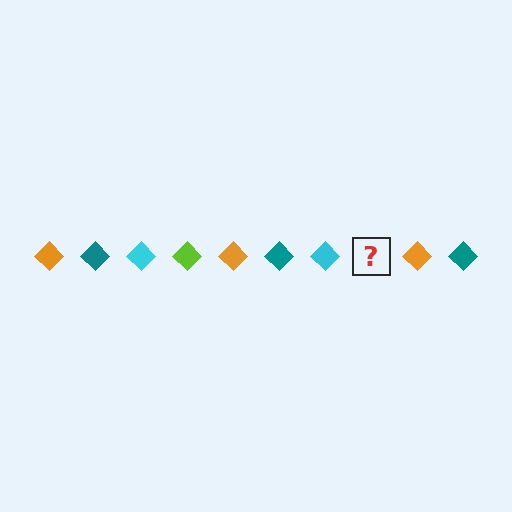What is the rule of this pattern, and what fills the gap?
The rule is that the pattern cycles through orange, teal, cyan, lime diamonds. The gap should be filled with a lime diamond.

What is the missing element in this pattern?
The missing element is a lime diamond.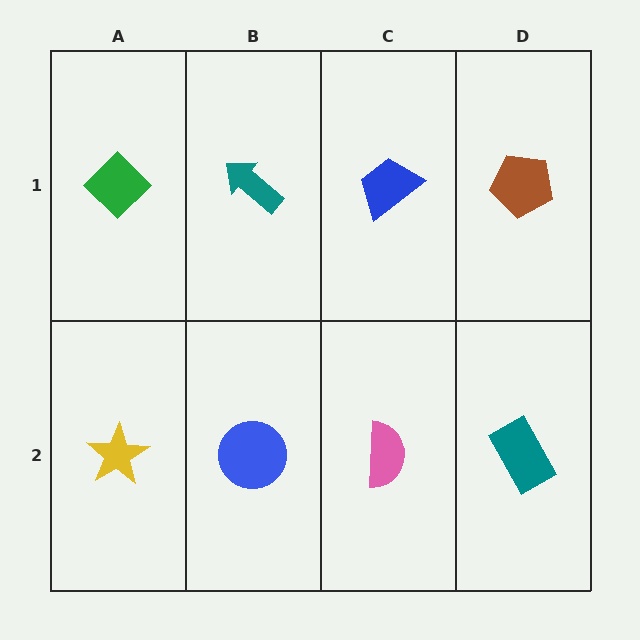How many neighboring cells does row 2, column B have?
3.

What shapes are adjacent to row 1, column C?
A pink semicircle (row 2, column C), a teal arrow (row 1, column B), a brown pentagon (row 1, column D).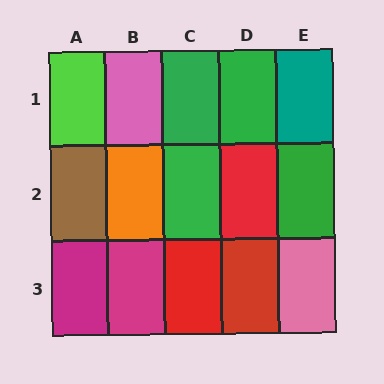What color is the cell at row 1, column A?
Lime.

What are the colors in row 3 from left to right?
Magenta, magenta, red, red, pink.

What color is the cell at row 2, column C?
Green.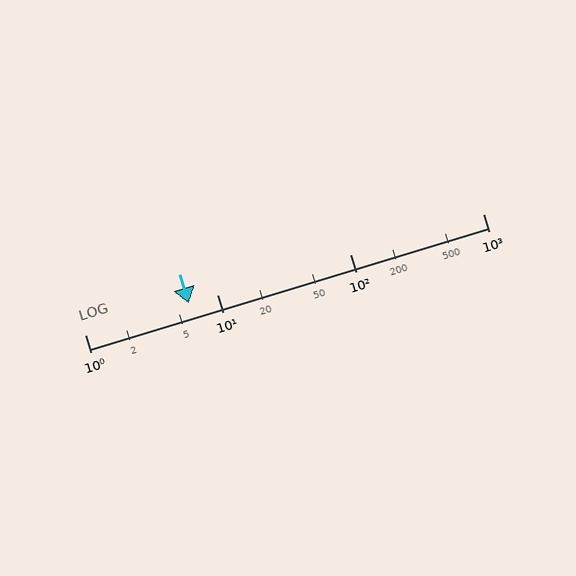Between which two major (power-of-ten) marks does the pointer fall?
The pointer is between 1 and 10.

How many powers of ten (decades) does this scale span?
The scale spans 3 decades, from 1 to 1000.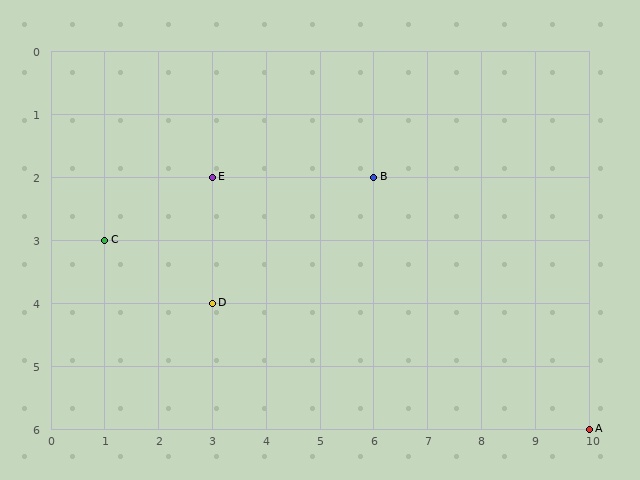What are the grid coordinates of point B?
Point B is at grid coordinates (6, 2).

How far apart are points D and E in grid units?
Points D and E are 2 rows apart.